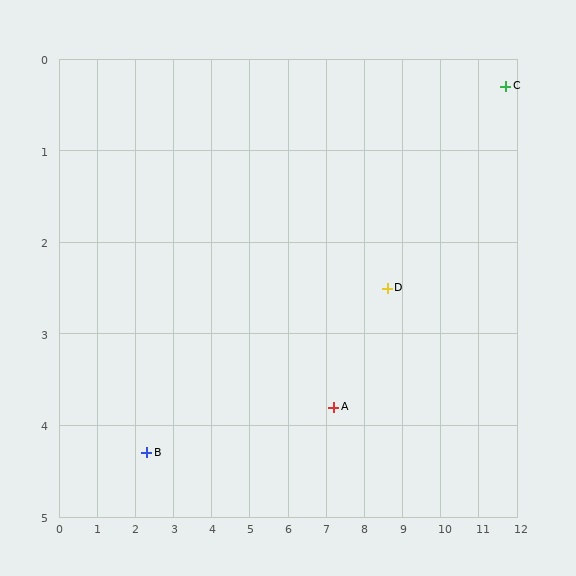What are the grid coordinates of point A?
Point A is at approximately (7.2, 3.8).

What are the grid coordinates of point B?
Point B is at approximately (2.3, 4.3).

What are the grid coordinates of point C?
Point C is at approximately (11.7, 0.3).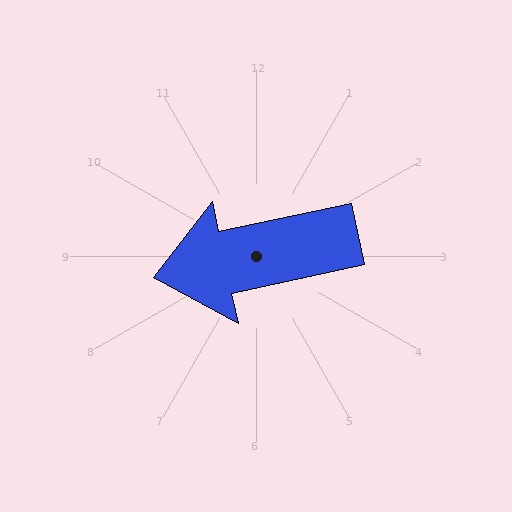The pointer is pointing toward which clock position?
Roughly 9 o'clock.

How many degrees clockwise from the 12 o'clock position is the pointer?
Approximately 258 degrees.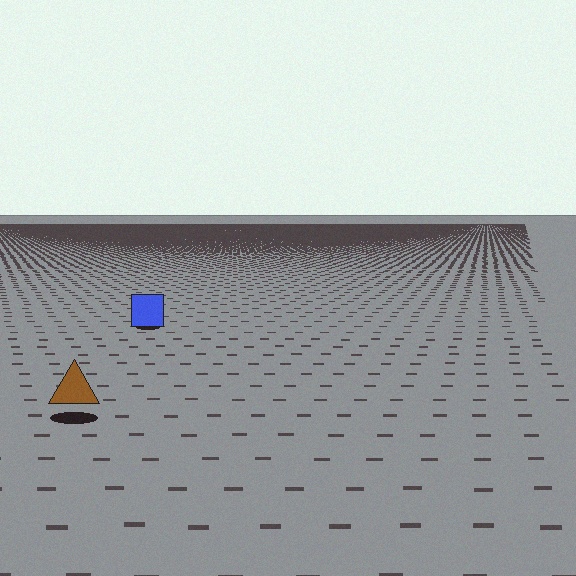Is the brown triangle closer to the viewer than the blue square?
Yes. The brown triangle is closer — you can tell from the texture gradient: the ground texture is coarser near it.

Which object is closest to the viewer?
The brown triangle is closest. The texture marks near it are larger and more spread out.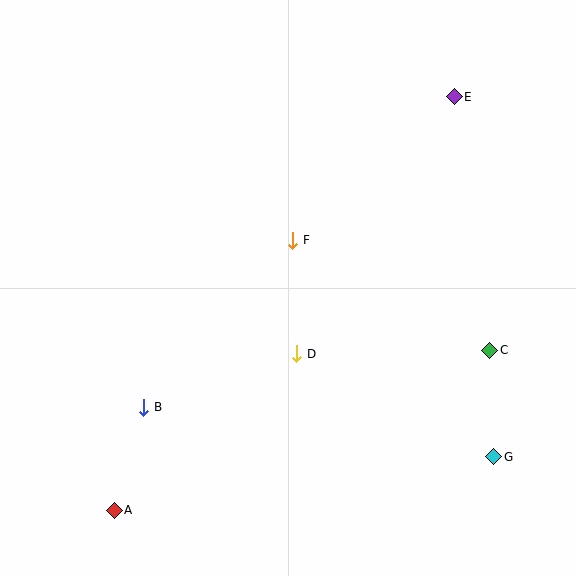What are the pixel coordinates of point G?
Point G is at (494, 457).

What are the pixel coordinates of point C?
Point C is at (490, 350).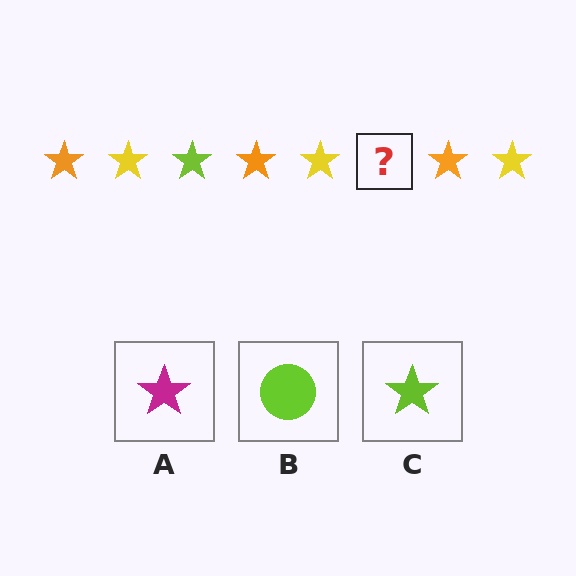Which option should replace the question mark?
Option C.